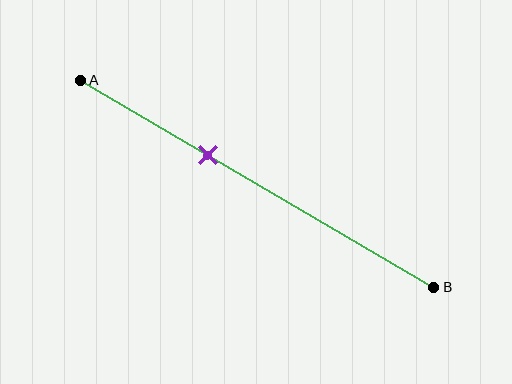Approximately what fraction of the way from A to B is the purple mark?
The purple mark is approximately 35% of the way from A to B.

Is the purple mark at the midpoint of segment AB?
No, the mark is at about 35% from A, not at the 50% midpoint.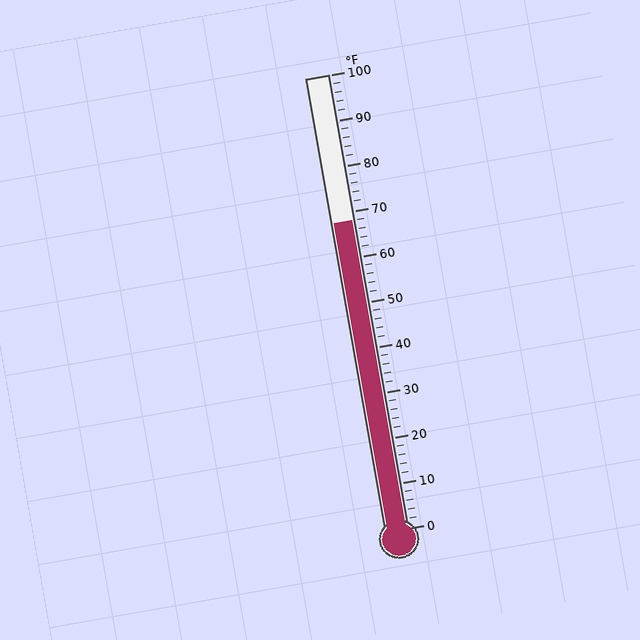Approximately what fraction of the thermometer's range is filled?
The thermometer is filled to approximately 70% of its range.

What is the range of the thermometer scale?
The thermometer scale ranges from 0°F to 100°F.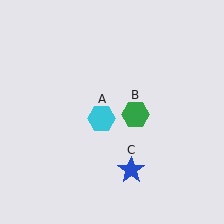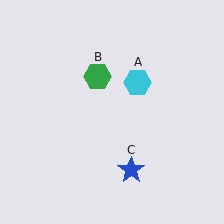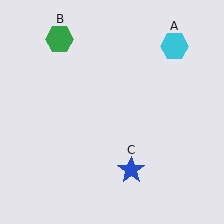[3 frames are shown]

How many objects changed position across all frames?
2 objects changed position: cyan hexagon (object A), green hexagon (object B).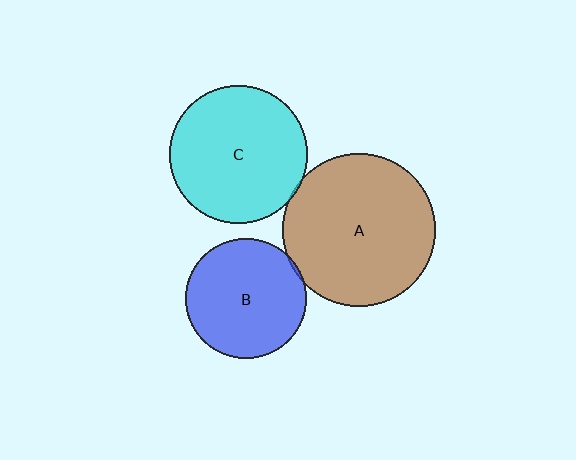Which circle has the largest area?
Circle A (brown).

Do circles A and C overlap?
Yes.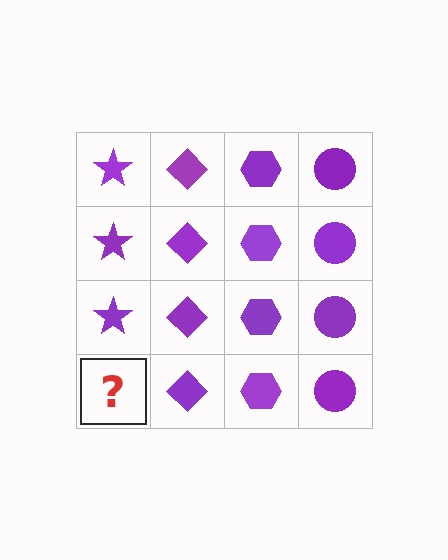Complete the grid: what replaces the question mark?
The question mark should be replaced with a purple star.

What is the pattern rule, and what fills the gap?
The rule is that each column has a consistent shape. The gap should be filled with a purple star.